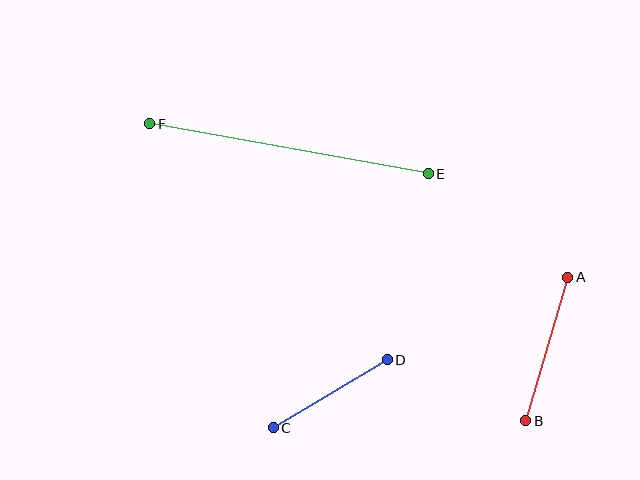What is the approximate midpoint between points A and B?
The midpoint is at approximately (547, 349) pixels.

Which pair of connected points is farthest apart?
Points E and F are farthest apart.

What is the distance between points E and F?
The distance is approximately 283 pixels.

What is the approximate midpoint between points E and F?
The midpoint is at approximately (289, 149) pixels.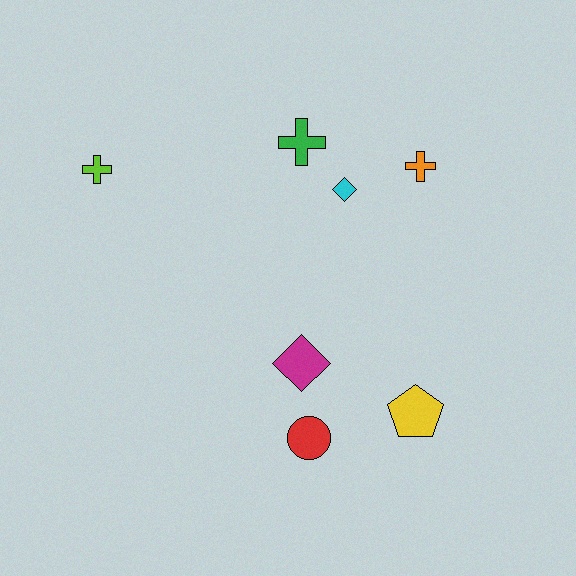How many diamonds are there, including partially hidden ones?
There are 2 diamonds.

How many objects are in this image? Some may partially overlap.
There are 7 objects.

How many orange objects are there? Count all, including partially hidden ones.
There is 1 orange object.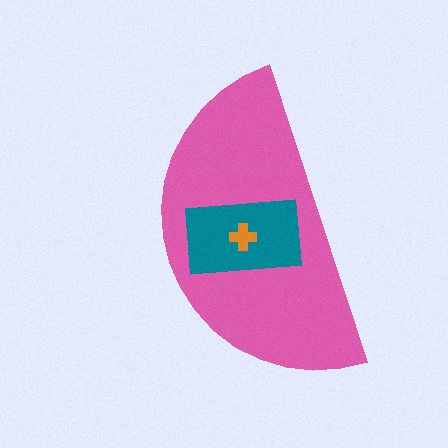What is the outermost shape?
The pink semicircle.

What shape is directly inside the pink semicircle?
The teal rectangle.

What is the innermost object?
The orange cross.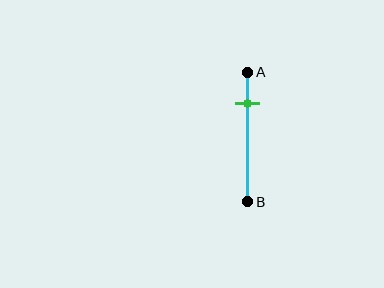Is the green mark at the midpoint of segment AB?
No, the mark is at about 25% from A, not at the 50% midpoint.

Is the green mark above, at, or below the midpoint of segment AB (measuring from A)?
The green mark is above the midpoint of segment AB.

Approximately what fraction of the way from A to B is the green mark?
The green mark is approximately 25% of the way from A to B.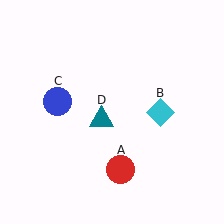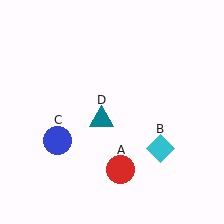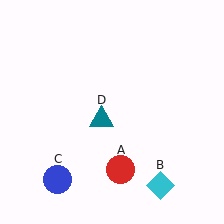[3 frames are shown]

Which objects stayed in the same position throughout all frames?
Red circle (object A) and teal triangle (object D) remained stationary.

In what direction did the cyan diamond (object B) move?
The cyan diamond (object B) moved down.